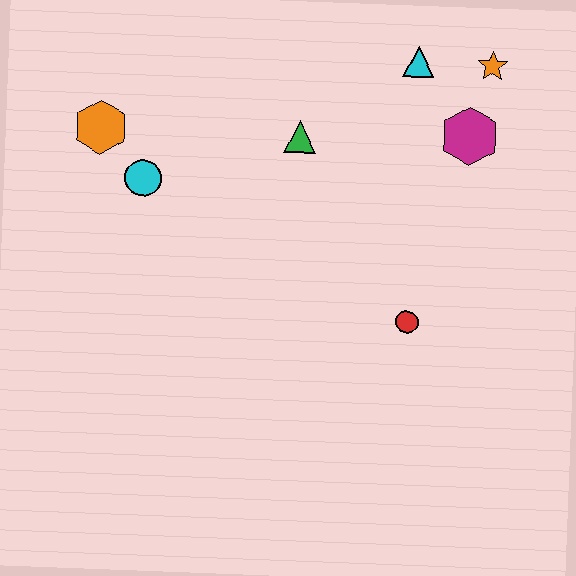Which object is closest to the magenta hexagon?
The orange star is closest to the magenta hexagon.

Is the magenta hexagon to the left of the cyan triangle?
No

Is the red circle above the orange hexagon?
No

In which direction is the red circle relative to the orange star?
The red circle is below the orange star.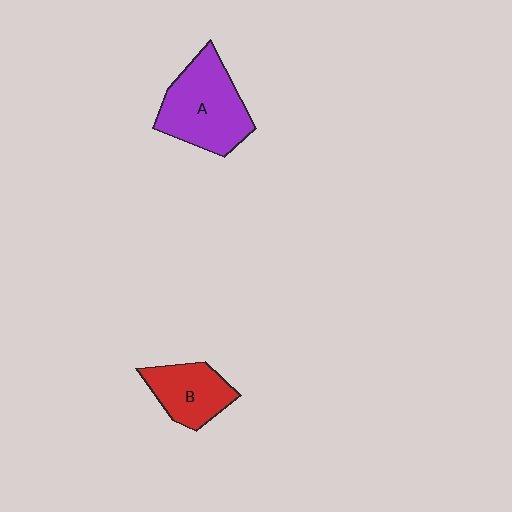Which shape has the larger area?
Shape A (purple).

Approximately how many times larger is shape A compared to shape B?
Approximately 1.5 times.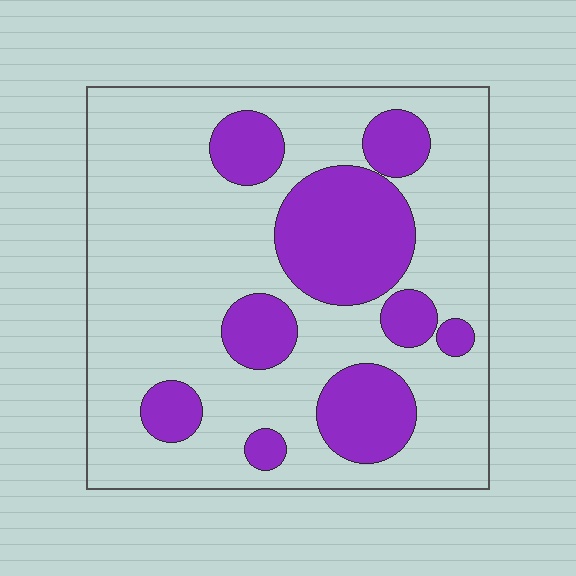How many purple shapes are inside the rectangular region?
9.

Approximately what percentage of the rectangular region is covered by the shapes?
Approximately 30%.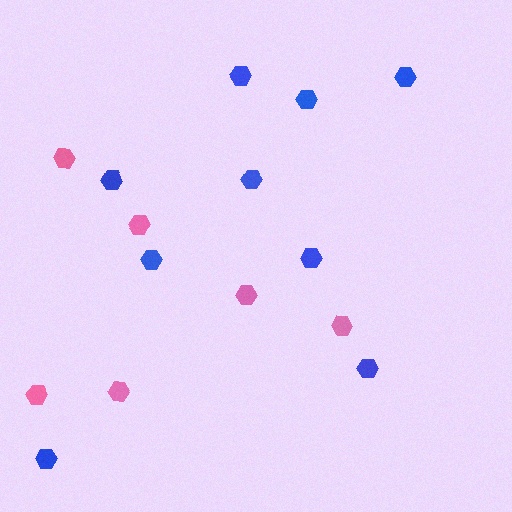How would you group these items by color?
There are 2 groups: one group of blue hexagons (9) and one group of pink hexagons (6).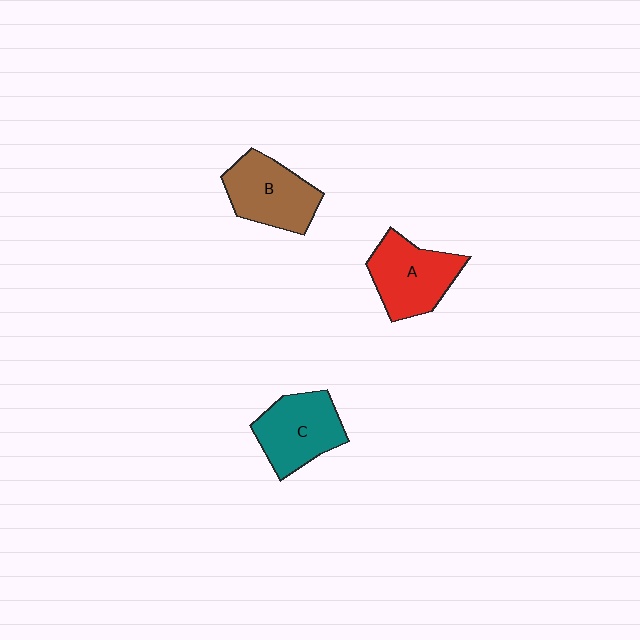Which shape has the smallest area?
Shape B (brown).